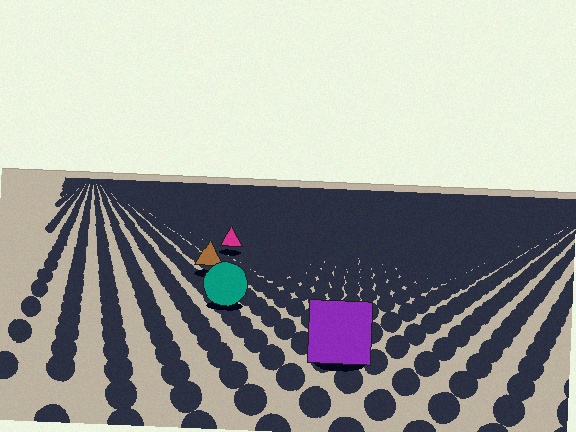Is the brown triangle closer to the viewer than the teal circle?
No. The teal circle is closer — you can tell from the texture gradient: the ground texture is coarser near it.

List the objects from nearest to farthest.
From nearest to farthest: the purple square, the teal circle, the brown triangle, the magenta triangle.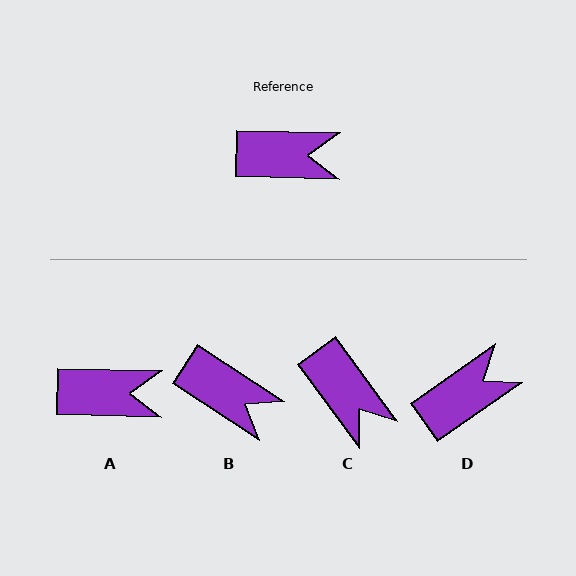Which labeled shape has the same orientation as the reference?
A.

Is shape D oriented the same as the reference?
No, it is off by about 36 degrees.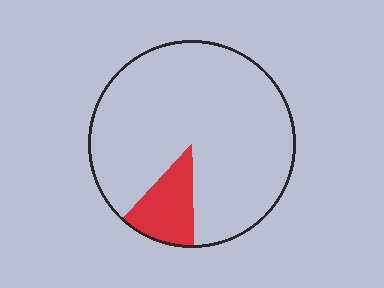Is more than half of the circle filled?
No.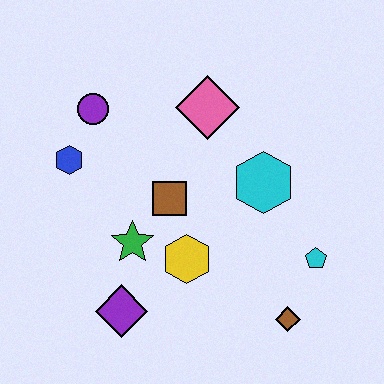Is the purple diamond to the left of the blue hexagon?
No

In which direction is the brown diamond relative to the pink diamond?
The brown diamond is below the pink diamond.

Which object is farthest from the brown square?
The brown diamond is farthest from the brown square.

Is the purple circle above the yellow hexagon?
Yes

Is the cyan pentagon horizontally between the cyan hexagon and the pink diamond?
No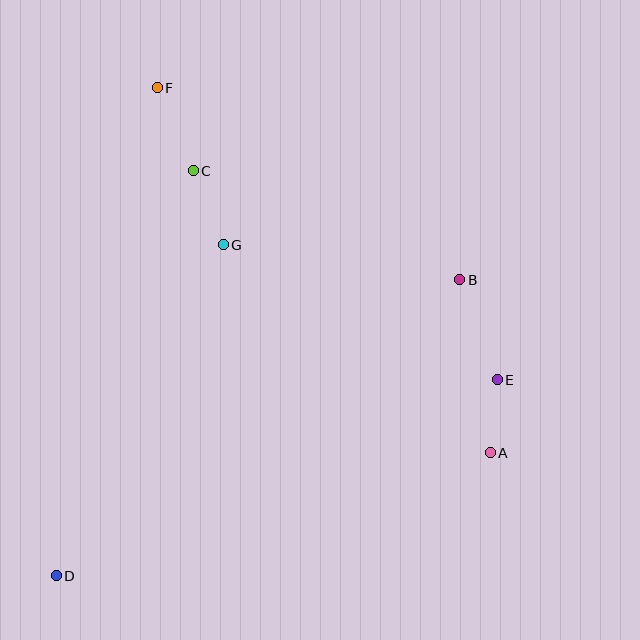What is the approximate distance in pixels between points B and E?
The distance between B and E is approximately 106 pixels.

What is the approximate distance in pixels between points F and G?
The distance between F and G is approximately 170 pixels.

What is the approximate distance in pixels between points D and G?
The distance between D and G is approximately 371 pixels.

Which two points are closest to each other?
Points A and E are closest to each other.